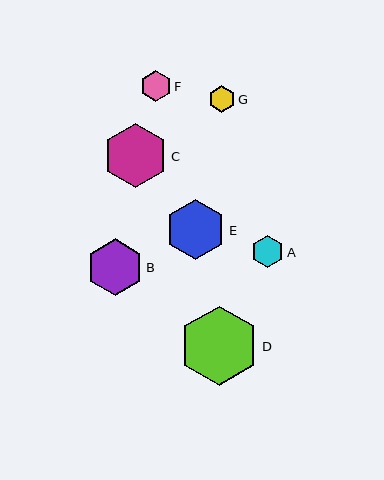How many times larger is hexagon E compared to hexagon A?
Hexagon E is approximately 1.9 times the size of hexagon A.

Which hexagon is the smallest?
Hexagon G is the smallest with a size of approximately 26 pixels.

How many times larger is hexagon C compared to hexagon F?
Hexagon C is approximately 2.1 times the size of hexagon F.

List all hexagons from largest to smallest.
From largest to smallest: D, C, E, B, A, F, G.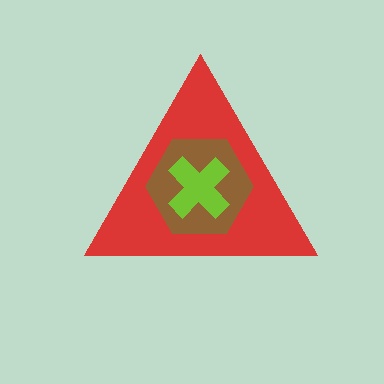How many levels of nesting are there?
3.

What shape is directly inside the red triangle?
The brown hexagon.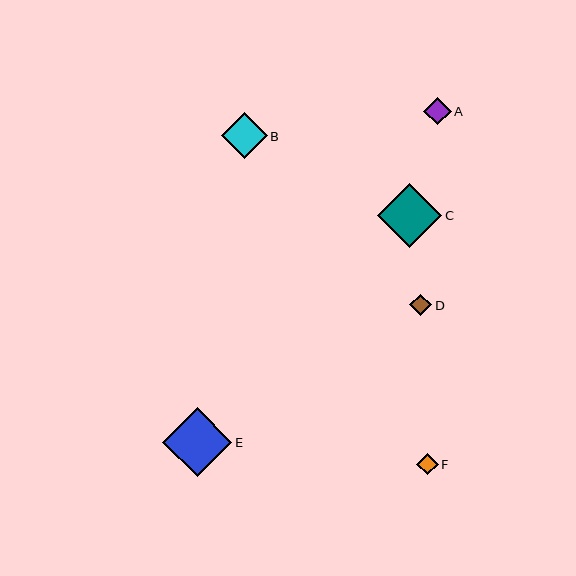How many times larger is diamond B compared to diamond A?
Diamond B is approximately 1.7 times the size of diamond A.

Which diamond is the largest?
Diamond E is the largest with a size of approximately 70 pixels.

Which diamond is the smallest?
Diamond F is the smallest with a size of approximately 22 pixels.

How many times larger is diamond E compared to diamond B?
Diamond E is approximately 1.5 times the size of diamond B.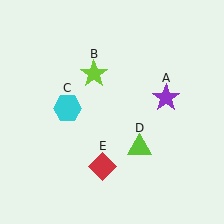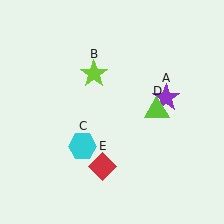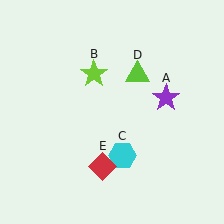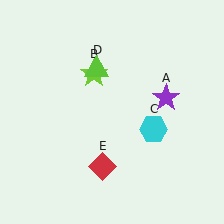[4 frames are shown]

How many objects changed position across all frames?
2 objects changed position: cyan hexagon (object C), lime triangle (object D).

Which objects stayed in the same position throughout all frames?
Purple star (object A) and lime star (object B) and red diamond (object E) remained stationary.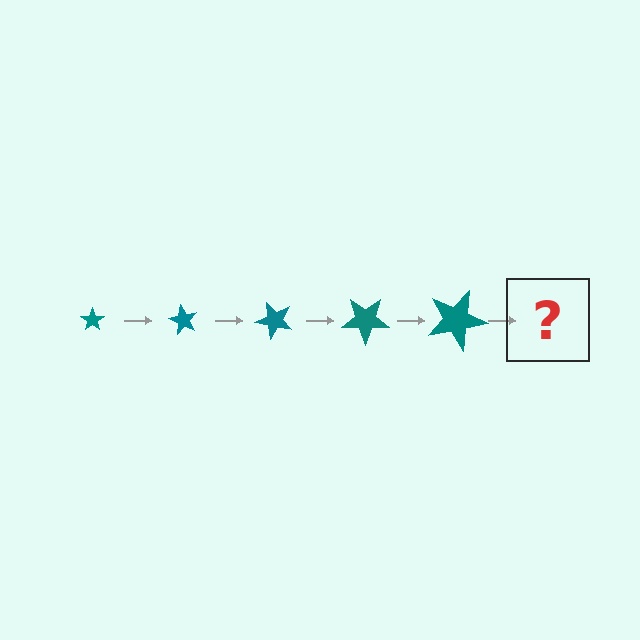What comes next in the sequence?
The next element should be a star, larger than the previous one and rotated 300 degrees from the start.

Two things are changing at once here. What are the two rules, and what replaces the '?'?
The two rules are that the star grows larger each step and it rotates 60 degrees each step. The '?' should be a star, larger than the previous one and rotated 300 degrees from the start.